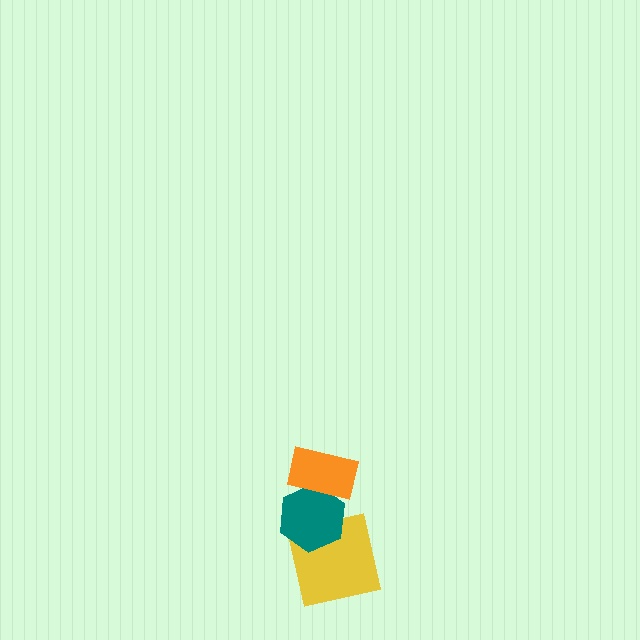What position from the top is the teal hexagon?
The teal hexagon is 2nd from the top.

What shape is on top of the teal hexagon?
The orange rectangle is on top of the teal hexagon.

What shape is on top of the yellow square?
The teal hexagon is on top of the yellow square.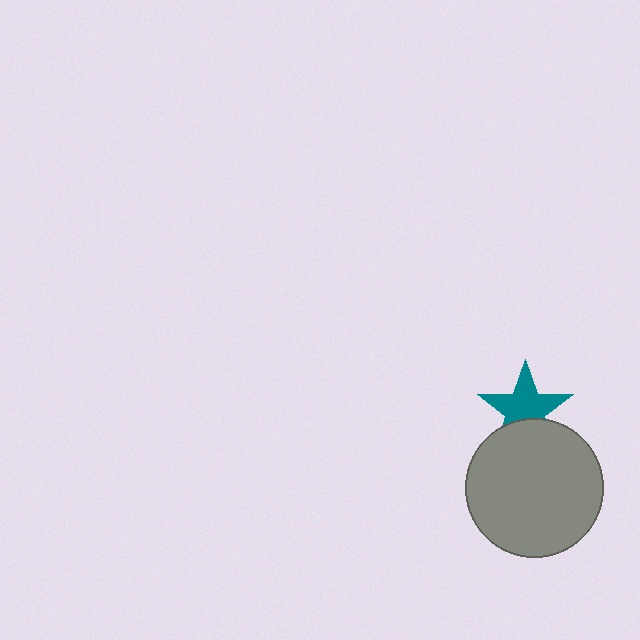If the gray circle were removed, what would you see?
You would see the complete teal star.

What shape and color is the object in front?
The object in front is a gray circle.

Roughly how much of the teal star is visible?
Most of it is visible (roughly 68%).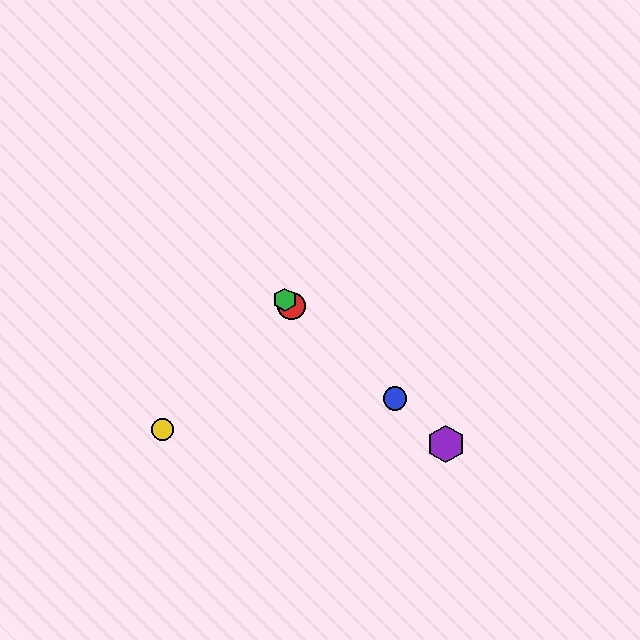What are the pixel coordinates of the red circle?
The red circle is at (291, 306).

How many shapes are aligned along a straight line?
4 shapes (the red circle, the blue circle, the green hexagon, the purple hexagon) are aligned along a straight line.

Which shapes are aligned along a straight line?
The red circle, the blue circle, the green hexagon, the purple hexagon are aligned along a straight line.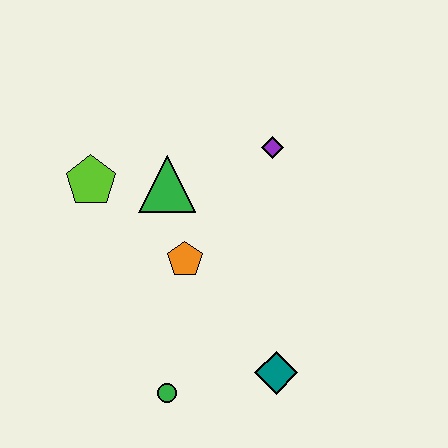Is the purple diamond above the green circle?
Yes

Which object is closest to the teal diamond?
The green circle is closest to the teal diamond.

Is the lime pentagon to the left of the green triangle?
Yes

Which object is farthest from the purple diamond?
The green circle is farthest from the purple diamond.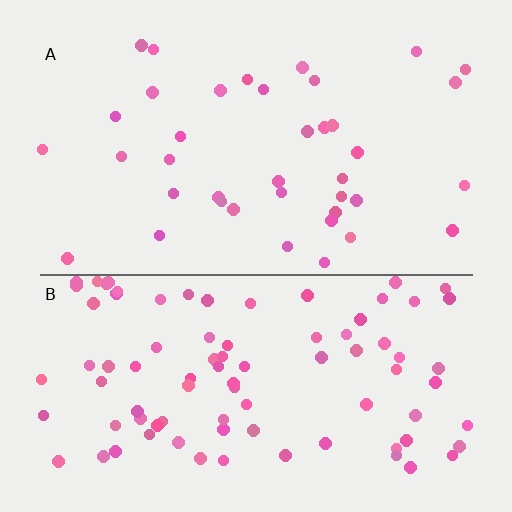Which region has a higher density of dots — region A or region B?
B (the bottom).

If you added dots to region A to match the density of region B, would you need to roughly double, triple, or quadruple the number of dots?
Approximately double.